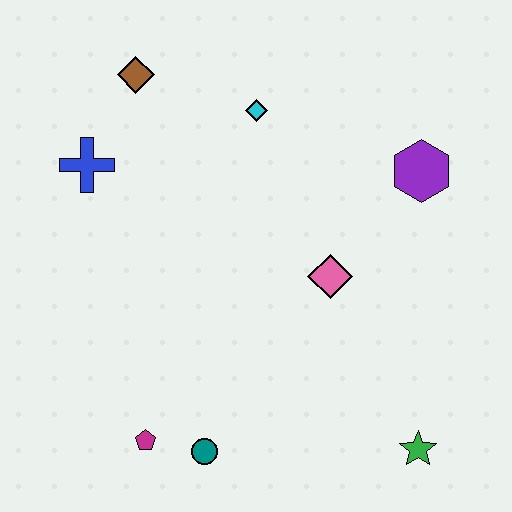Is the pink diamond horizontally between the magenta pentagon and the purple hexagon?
Yes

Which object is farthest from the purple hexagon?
The magenta pentagon is farthest from the purple hexagon.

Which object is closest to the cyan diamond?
The brown diamond is closest to the cyan diamond.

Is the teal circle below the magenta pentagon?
Yes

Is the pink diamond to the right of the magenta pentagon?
Yes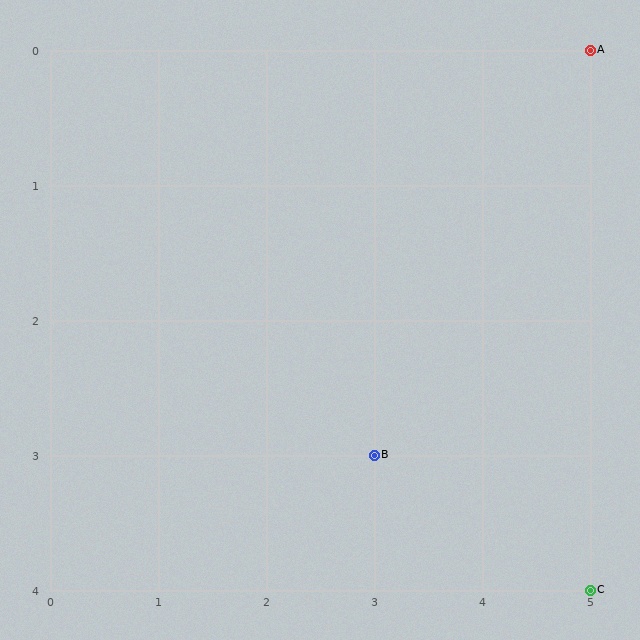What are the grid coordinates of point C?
Point C is at grid coordinates (5, 4).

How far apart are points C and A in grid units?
Points C and A are 4 rows apart.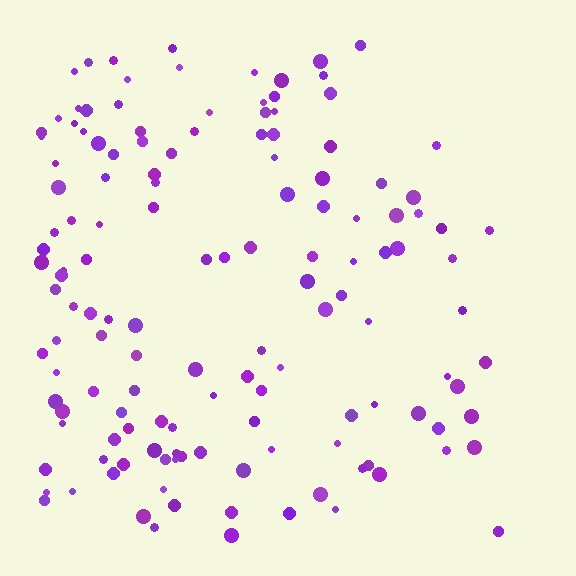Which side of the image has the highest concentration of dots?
The left.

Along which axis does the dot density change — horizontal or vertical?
Horizontal.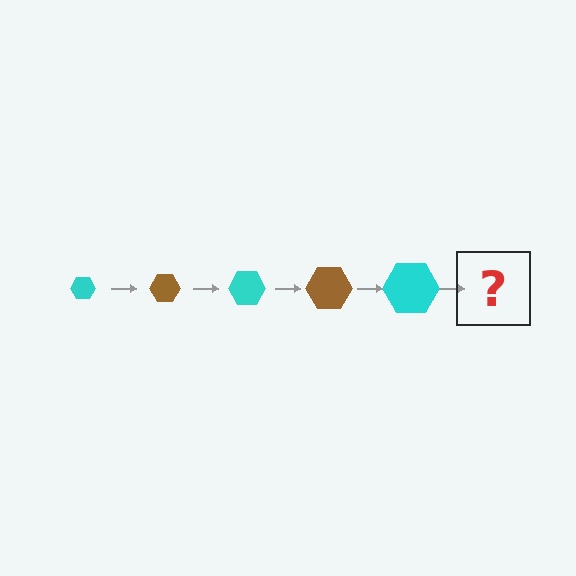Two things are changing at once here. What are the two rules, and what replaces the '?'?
The two rules are that the hexagon grows larger each step and the color cycles through cyan and brown. The '?' should be a brown hexagon, larger than the previous one.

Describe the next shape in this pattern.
It should be a brown hexagon, larger than the previous one.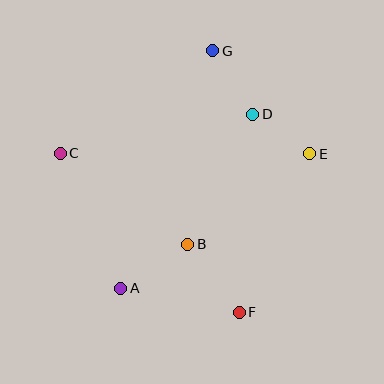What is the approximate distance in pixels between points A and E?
The distance between A and E is approximately 232 pixels.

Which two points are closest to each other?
Points D and E are closest to each other.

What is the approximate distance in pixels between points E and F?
The distance between E and F is approximately 173 pixels.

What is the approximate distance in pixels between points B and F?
The distance between B and F is approximately 85 pixels.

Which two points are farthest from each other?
Points F and G are farthest from each other.